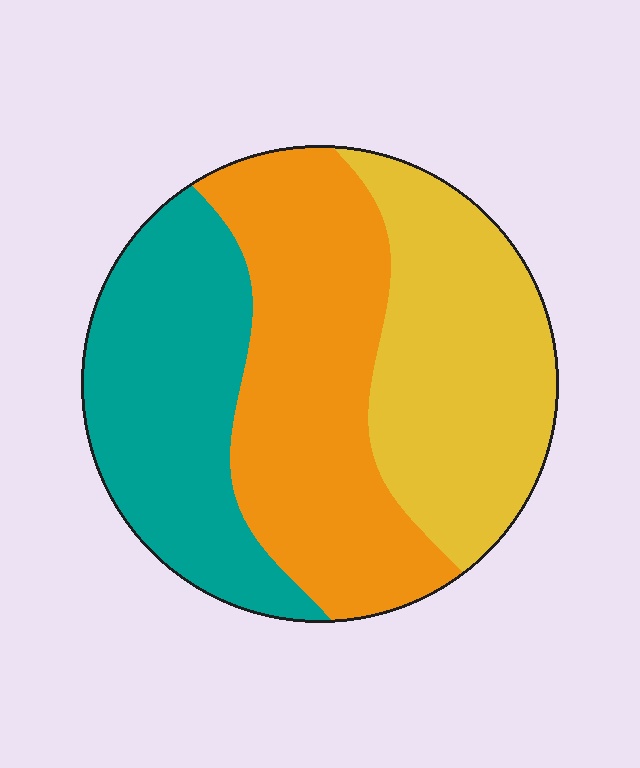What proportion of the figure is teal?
Teal covers roughly 30% of the figure.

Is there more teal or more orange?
Orange.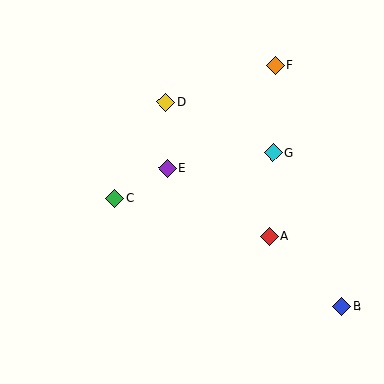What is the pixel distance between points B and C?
The distance between B and C is 252 pixels.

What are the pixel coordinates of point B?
Point B is at (342, 307).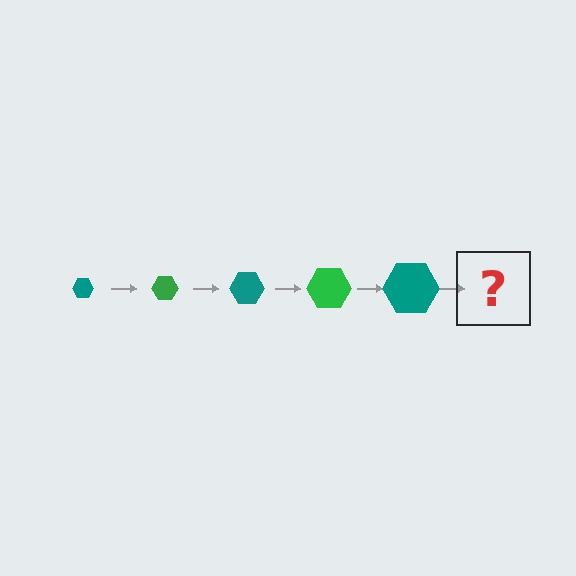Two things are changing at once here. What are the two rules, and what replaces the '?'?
The two rules are that the hexagon grows larger each step and the color cycles through teal and green. The '?' should be a green hexagon, larger than the previous one.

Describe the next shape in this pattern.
It should be a green hexagon, larger than the previous one.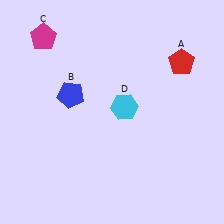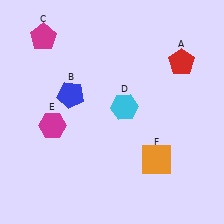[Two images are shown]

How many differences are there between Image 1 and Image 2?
There are 2 differences between the two images.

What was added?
A magenta hexagon (E), an orange square (F) were added in Image 2.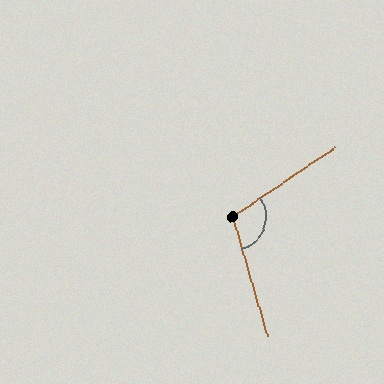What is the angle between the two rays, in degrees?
Approximately 108 degrees.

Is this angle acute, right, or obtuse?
It is obtuse.